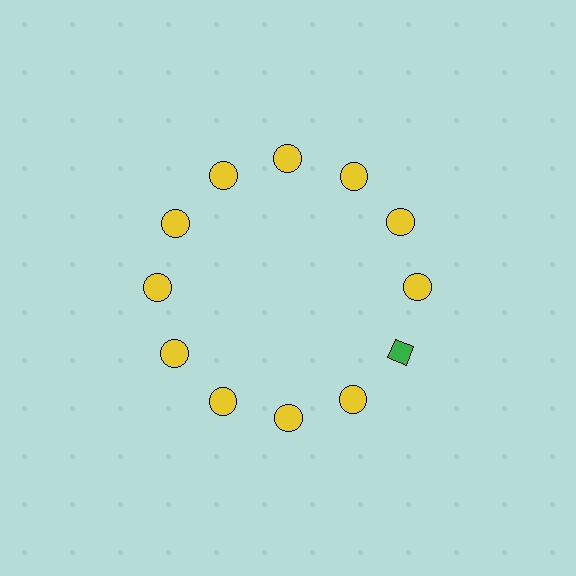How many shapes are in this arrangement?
There are 12 shapes arranged in a ring pattern.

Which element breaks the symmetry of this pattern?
The green diamond at roughly the 4 o'clock position breaks the symmetry. All other shapes are yellow circles.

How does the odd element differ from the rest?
It differs in both color (green instead of yellow) and shape (diamond instead of circle).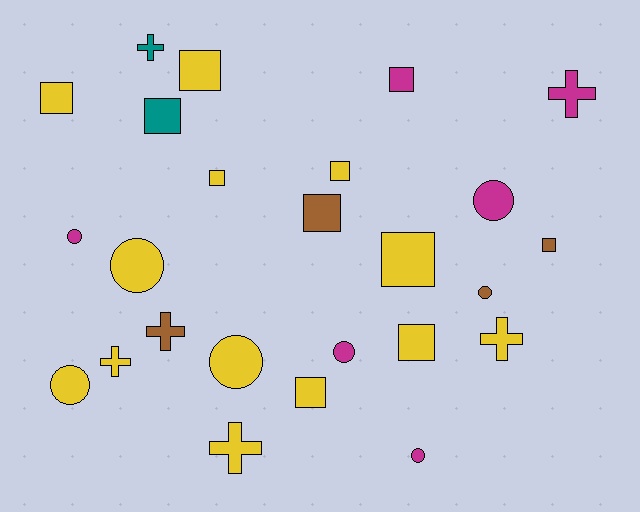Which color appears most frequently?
Yellow, with 13 objects.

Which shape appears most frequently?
Square, with 11 objects.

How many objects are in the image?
There are 25 objects.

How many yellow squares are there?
There are 7 yellow squares.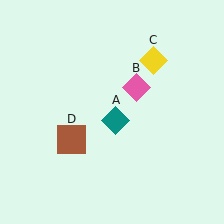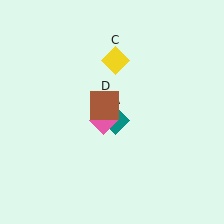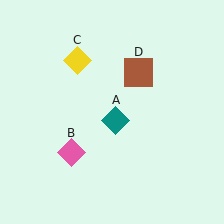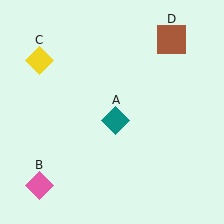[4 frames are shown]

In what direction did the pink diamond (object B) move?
The pink diamond (object B) moved down and to the left.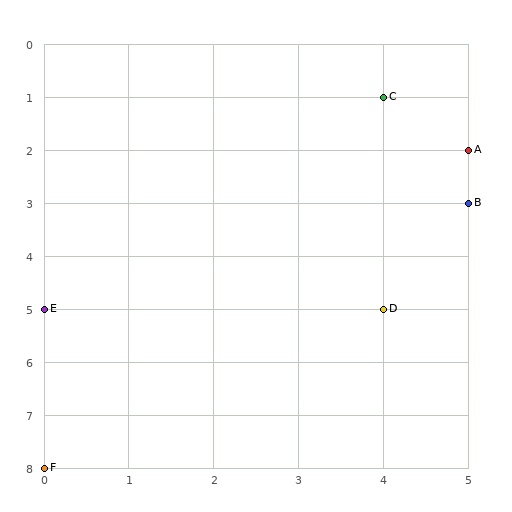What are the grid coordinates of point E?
Point E is at grid coordinates (0, 5).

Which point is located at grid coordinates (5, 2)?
Point A is at (5, 2).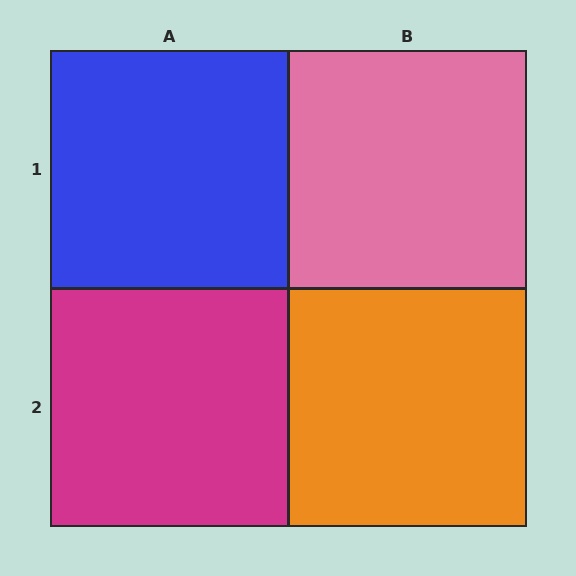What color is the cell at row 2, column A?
Magenta.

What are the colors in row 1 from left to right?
Blue, pink.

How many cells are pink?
1 cell is pink.